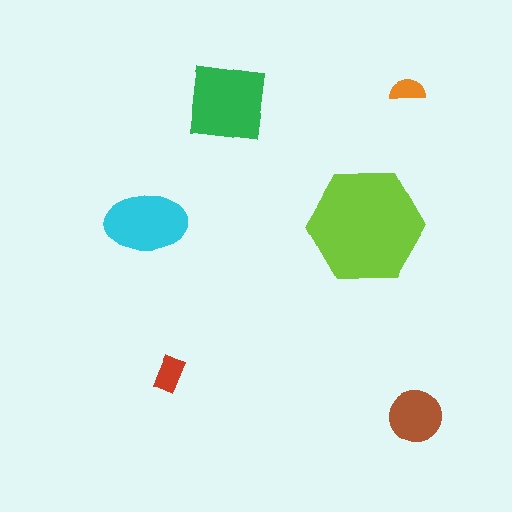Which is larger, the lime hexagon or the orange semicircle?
The lime hexagon.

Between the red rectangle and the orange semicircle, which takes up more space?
The red rectangle.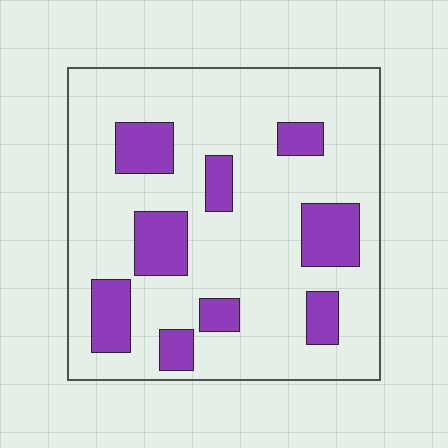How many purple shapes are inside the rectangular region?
9.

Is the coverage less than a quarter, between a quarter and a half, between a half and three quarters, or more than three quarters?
Less than a quarter.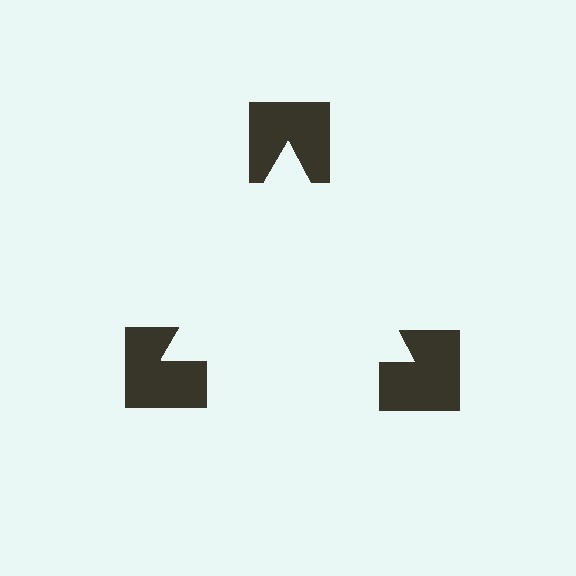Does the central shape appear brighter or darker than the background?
It typically appears slightly brighter than the background, even though no actual brightness change is drawn.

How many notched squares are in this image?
There are 3 — one at each vertex of the illusory triangle.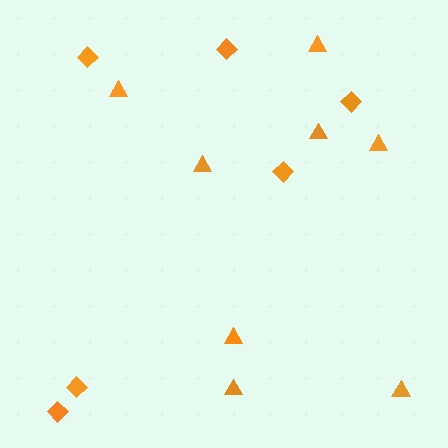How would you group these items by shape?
There are 2 groups: one group of triangles (8) and one group of diamonds (6).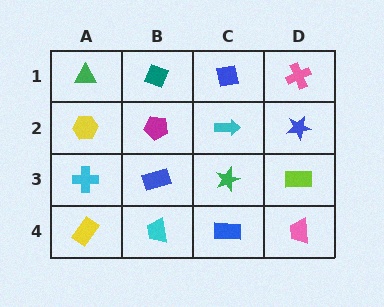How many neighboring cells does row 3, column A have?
3.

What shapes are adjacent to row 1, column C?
A cyan arrow (row 2, column C), a teal diamond (row 1, column B), a pink cross (row 1, column D).